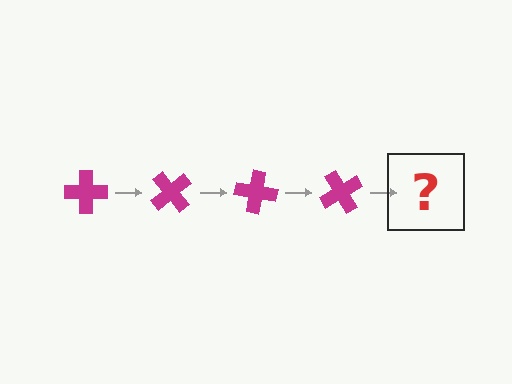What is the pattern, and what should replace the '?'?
The pattern is that the cross rotates 50 degrees each step. The '?' should be a magenta cross rotated 200 degrees.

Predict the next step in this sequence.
The next step is a magenta cross rotated 200 degrees.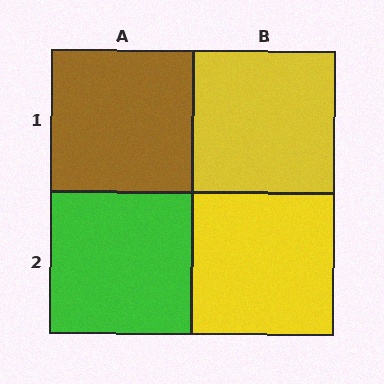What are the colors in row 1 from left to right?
Brown, yellow.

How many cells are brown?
1 cell is brown.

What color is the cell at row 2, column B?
Yellow.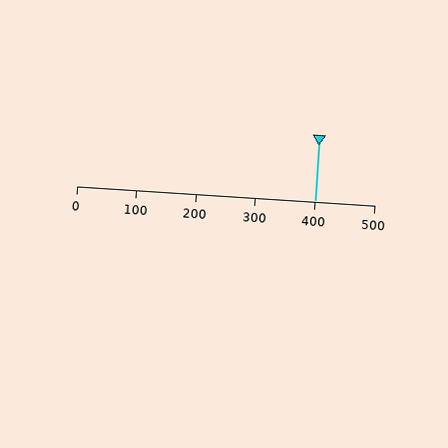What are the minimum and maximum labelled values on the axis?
The axis runs from 0 to 500.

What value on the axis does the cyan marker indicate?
The marker indicates approximately 400.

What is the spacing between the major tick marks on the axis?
The major ticks are spaced 100 apart.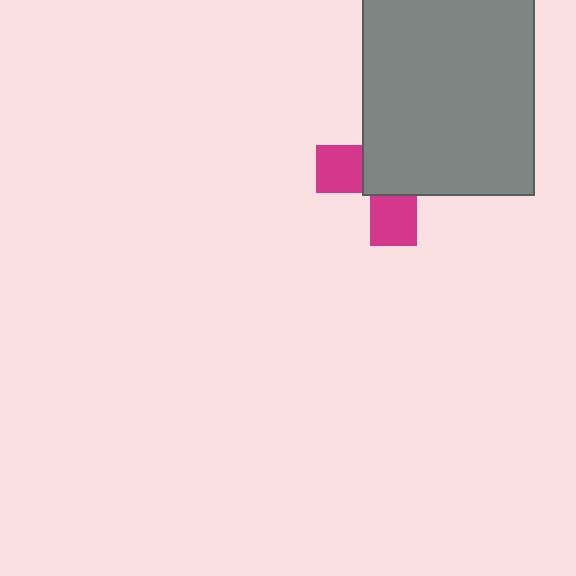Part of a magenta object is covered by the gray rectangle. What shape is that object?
It is a cross.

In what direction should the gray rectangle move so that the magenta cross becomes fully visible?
The gray rectangle should move toward the upper-right. That is the shortest direction to clear the overlap and leave the magenta cross fully visible.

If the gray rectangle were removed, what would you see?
You would see the complete magenta cross.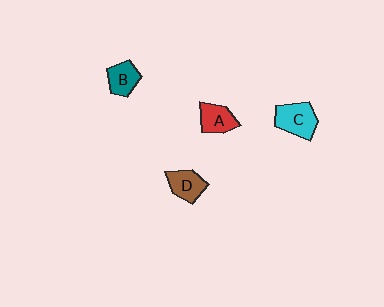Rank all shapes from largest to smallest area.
From largest to smallest: C (cyan), D (brown), A (red), B (teal).